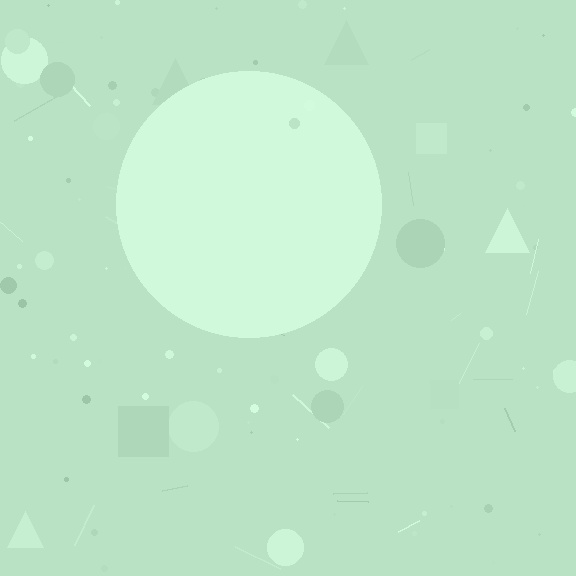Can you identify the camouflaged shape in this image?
The camouflaged shape is a circle.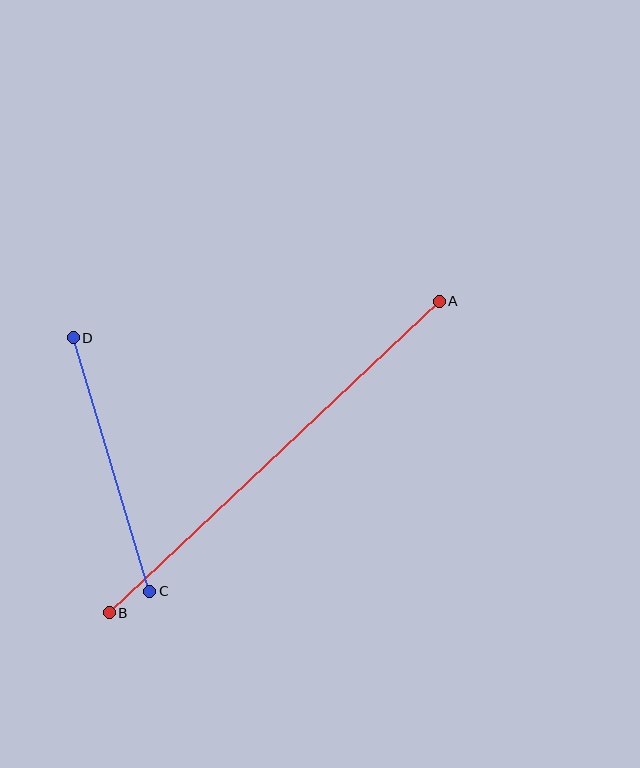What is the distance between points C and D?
The distance is approximately 265 pixels.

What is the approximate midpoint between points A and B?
The midpoint is at approximately (274, 457) pixels.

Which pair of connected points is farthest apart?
Points A and B are farthest apart.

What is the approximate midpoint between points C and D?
The midpoint is at approximately (112, 464) pixels.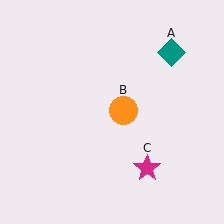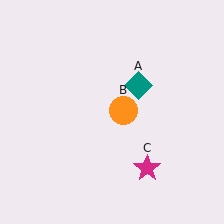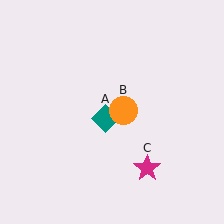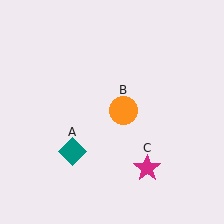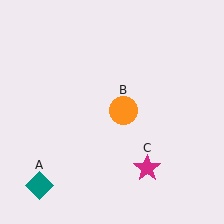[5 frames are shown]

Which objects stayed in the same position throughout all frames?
Orange circle (object B) and magenta star (object C) remained stationary.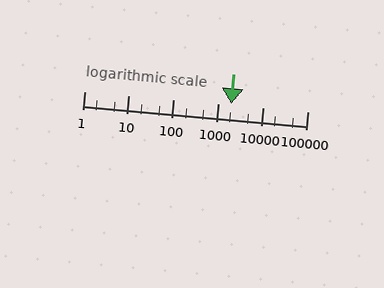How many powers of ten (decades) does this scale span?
The scale spans 5 decades, from 1 to 100000.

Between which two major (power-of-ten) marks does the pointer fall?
The pointer is between 1000 and 10000.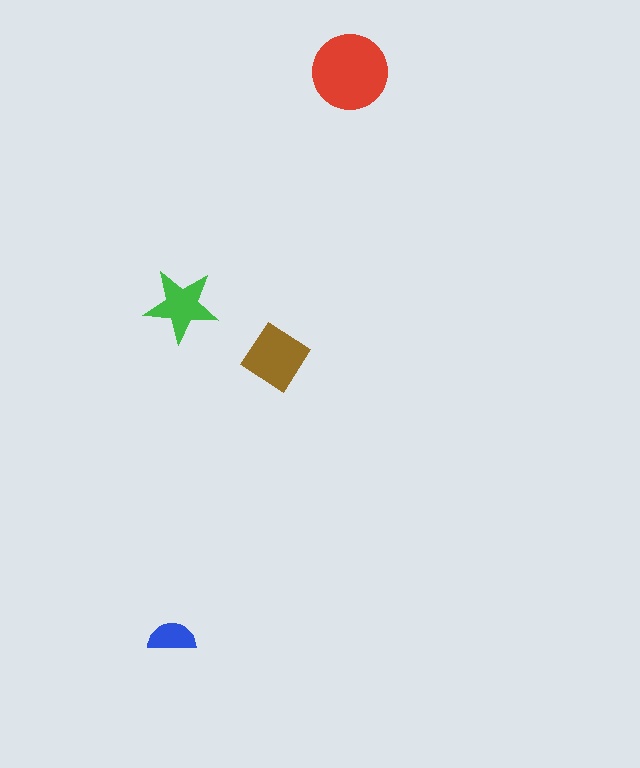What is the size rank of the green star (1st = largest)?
3rd.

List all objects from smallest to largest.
The blue semicircle, the green star, the brown diamond, the red circle.